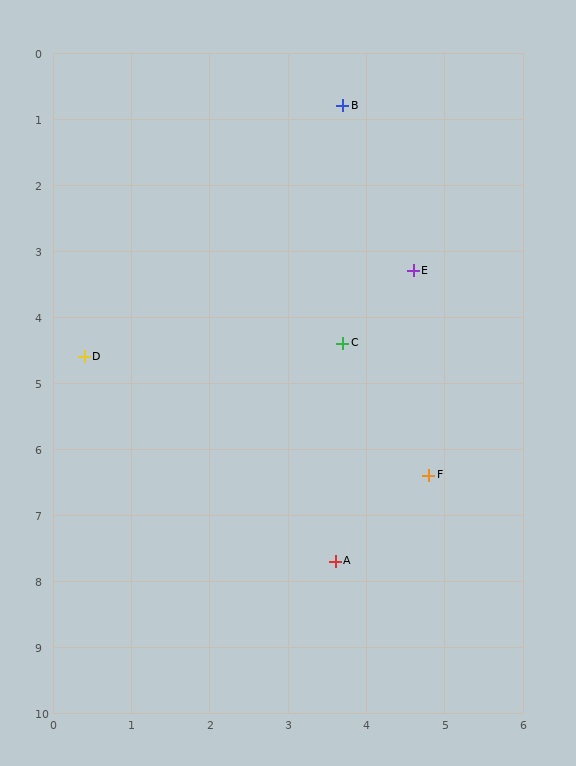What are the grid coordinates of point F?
Point F is at approximately (4.8, 6.4).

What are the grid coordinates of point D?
Point D is at approximately (0.4, 4.6).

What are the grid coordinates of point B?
Point B is at approximately (3.7, 0.8).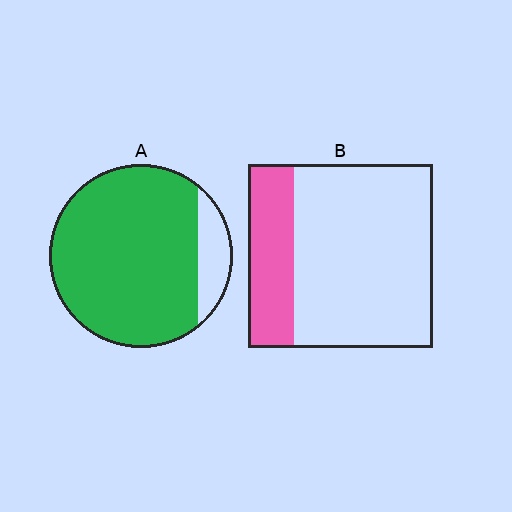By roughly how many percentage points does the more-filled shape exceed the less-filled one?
By roughly 60 percentage points (A over B).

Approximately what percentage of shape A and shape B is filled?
A is approximately 85% and B is approximately 25%.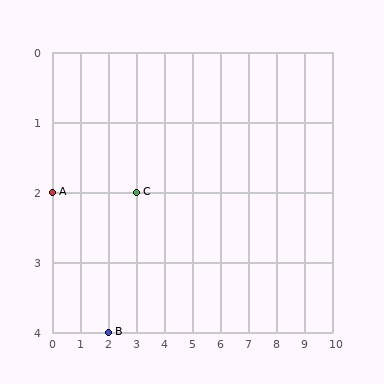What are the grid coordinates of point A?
Point A is at grid coordinates (0, 2).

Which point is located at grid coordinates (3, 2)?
Point C is at (3, 2).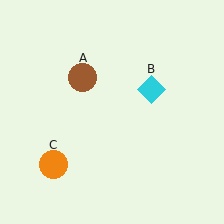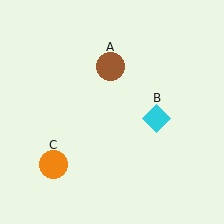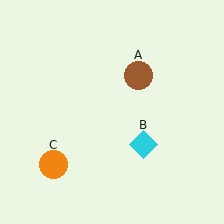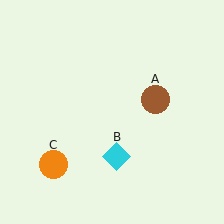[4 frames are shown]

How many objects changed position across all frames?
2 objects changed position: brown circle (object A), cyan diamond (object B).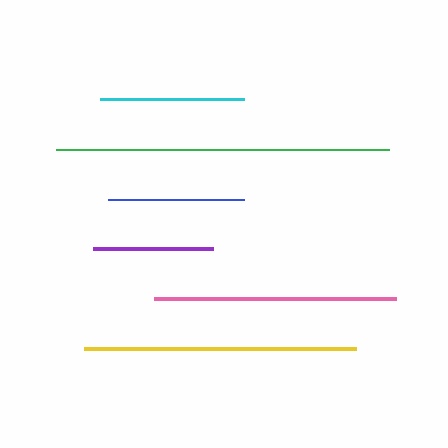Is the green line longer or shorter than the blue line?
The green line is longer than the blue line.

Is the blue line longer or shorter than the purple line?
The blue line is longer than the purple line.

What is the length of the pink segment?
The pink segment is approximately 242 pixels long.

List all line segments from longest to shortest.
From longest to shortest: green, yellow, pink, cyan, blue, purple.